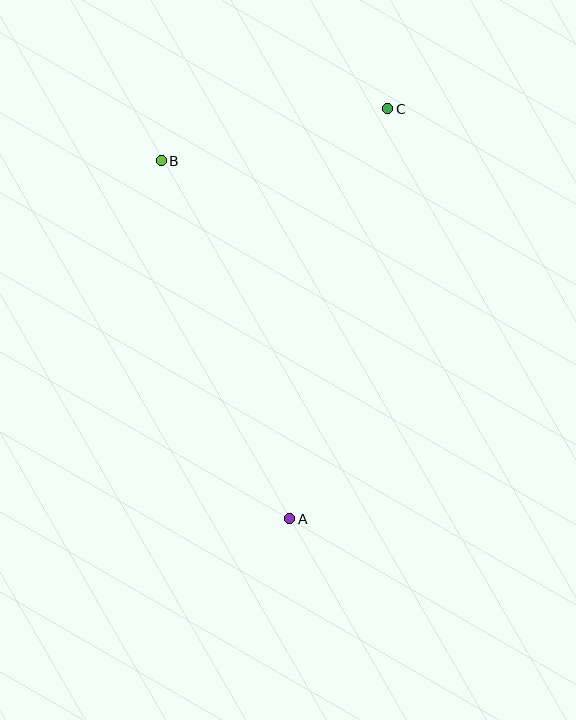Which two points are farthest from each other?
Points A and C are farthest from each other.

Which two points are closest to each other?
Points B and C are closest to each other.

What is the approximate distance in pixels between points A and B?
The distance between A and B is approximately 381 pixels.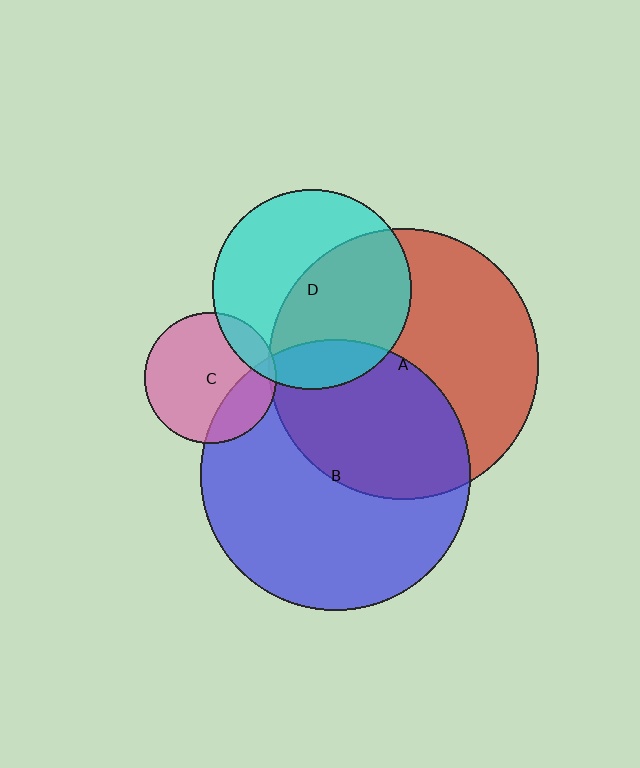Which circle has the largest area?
Circle A (red).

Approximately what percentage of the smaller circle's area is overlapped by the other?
Approximately 15%.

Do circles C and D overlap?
Yes.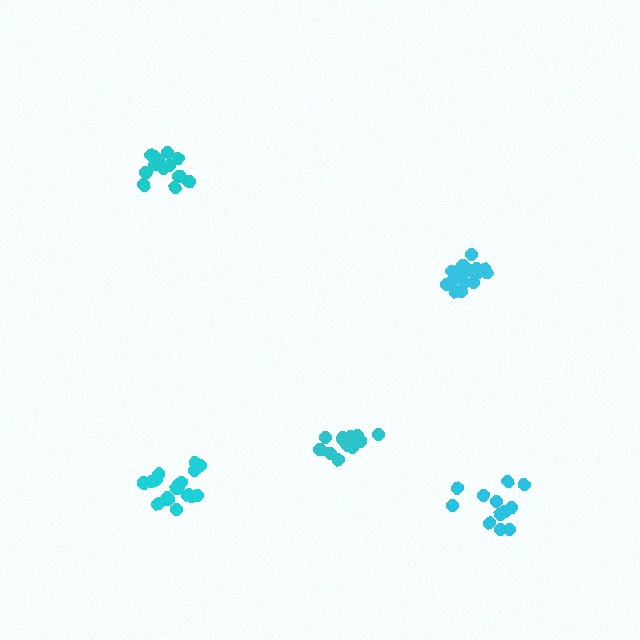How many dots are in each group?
Group 1: 13 dots, Group 2: 16 dots, Group 3: 17 dots, Group 4: 14 dots, Group 5: 12 dots (72 total).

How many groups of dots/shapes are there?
There are 5 groups.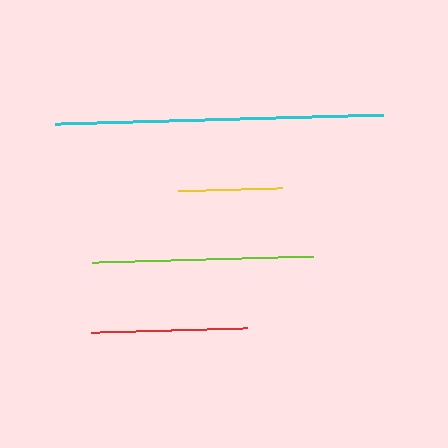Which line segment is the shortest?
The yellow line is the shortest at approximately 104 pixels.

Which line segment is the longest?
The cyan line is the longest at approximately 328 pixels.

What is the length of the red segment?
The red segment is approximately 156 pixels long.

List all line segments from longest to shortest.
From longest to shortest: cyan, lime, red, yellow.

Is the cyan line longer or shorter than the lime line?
The cyan line is longer than the lime line.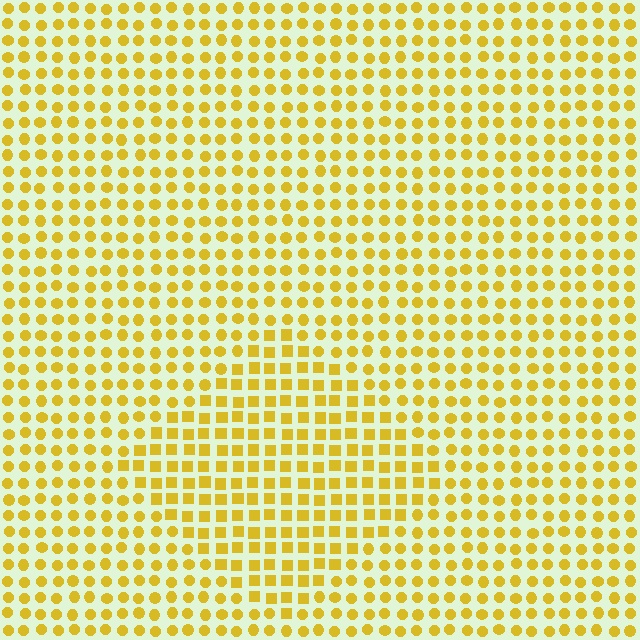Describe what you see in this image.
The image is filled with small yellow elements arranged in a uniform grid. A diamond-shaped region contains squares, while the surrounding area contains circles. The boundary is defined purely by the change in element shape.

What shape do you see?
I see a diamond.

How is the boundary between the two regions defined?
The boundary is defined by a change in element shape: squares inside vs. circles outside. All elements share the same color and spacing.